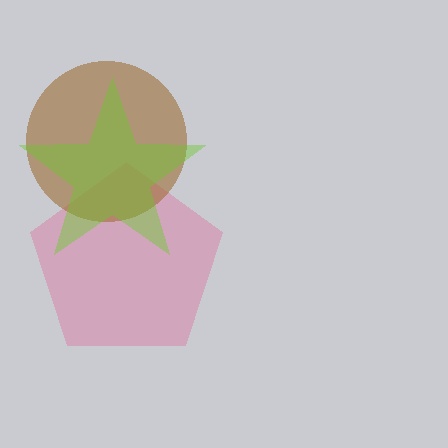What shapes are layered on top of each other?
The layered shapes are: a pink pentagon, a brown circle, a lime star.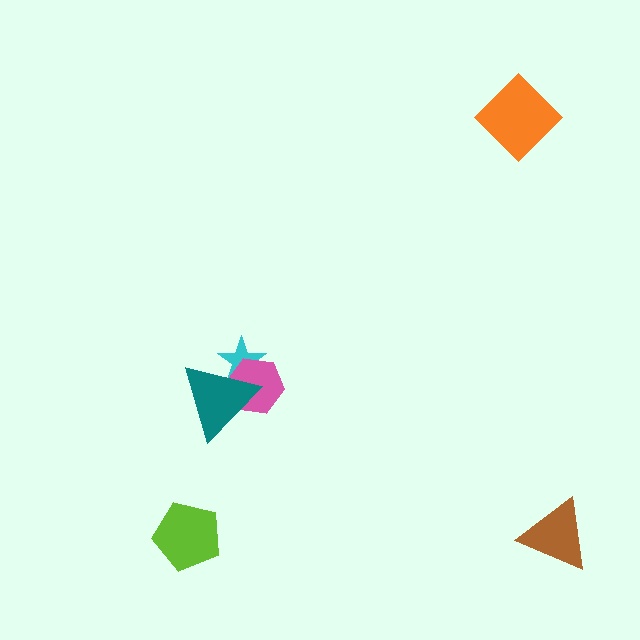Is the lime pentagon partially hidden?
No, no other shape covers it.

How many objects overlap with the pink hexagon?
2 objects overlap with the pink hexagon.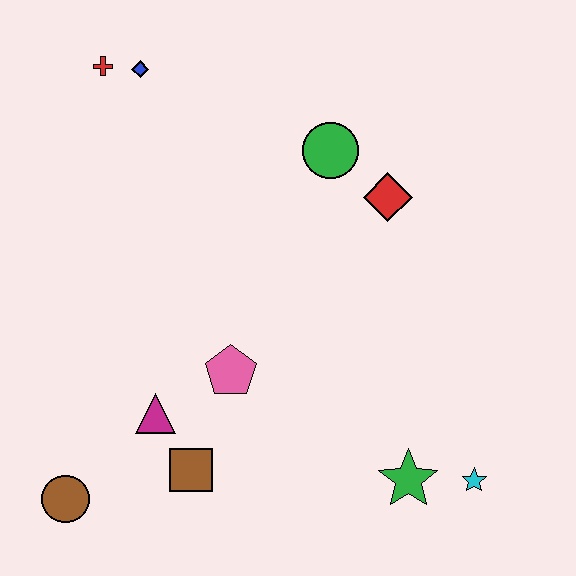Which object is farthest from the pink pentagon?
The red cross is farthest from the pink pentagon.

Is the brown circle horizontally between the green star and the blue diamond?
No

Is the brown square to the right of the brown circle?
Yes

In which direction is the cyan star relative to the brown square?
The cyan star is to the right of the brown square.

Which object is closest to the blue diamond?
The red cross is closest to the blue diamond.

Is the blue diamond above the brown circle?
Yes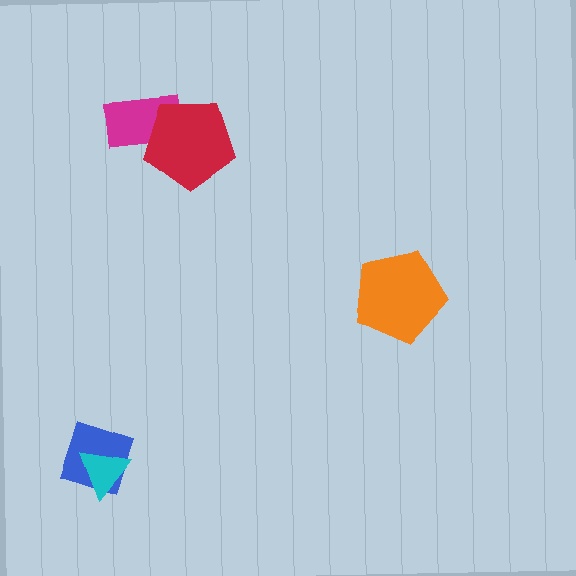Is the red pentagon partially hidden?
No, no other shape covers it.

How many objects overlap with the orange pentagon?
0 objects overlap with the orange pentagon.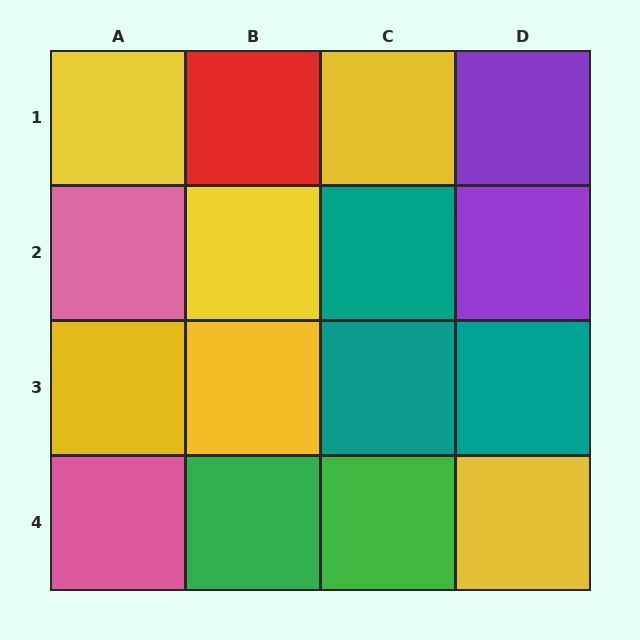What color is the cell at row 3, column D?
Teal.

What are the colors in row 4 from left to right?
Pink, green, green, yellow.